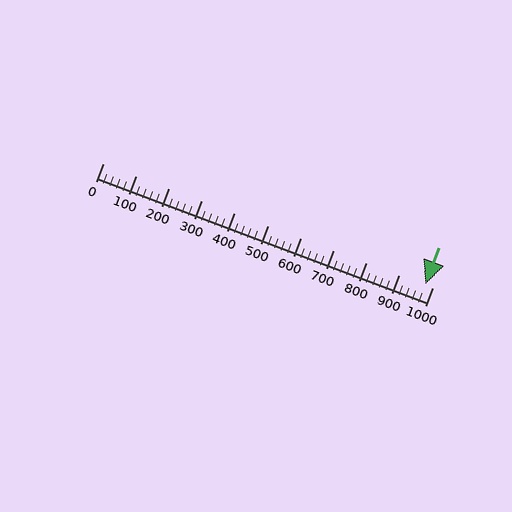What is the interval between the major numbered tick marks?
The major tick marks are spaced 100 units apart.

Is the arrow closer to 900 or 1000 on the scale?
The arrow is closer to 1000.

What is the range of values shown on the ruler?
The ruler shows values from 0 to 1000.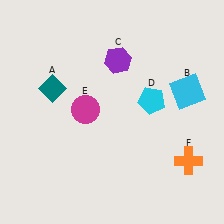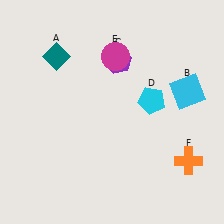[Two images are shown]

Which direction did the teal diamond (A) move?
The teal diamond (A) moved up.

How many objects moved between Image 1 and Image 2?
2 objects moved between the two images.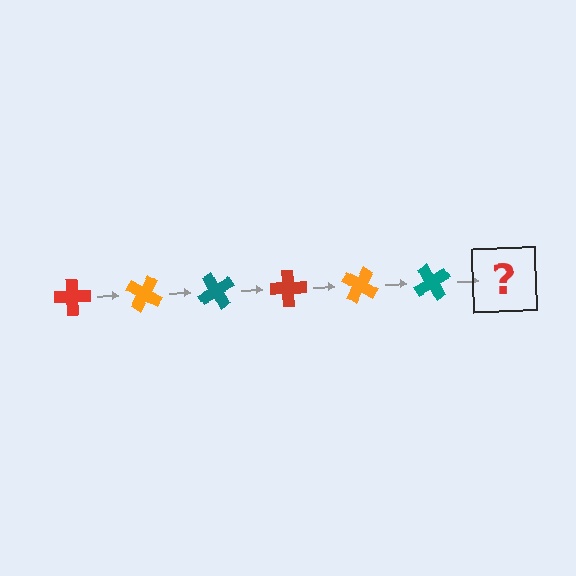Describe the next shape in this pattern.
It should be a red cross, rotated 180 degrees from the start.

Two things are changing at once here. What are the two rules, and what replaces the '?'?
The two rules are that it rotates 30 degrees each step and the color cycles through red, orange, and teal. The '?' should be a red cross, rotated 180 degrees from the start.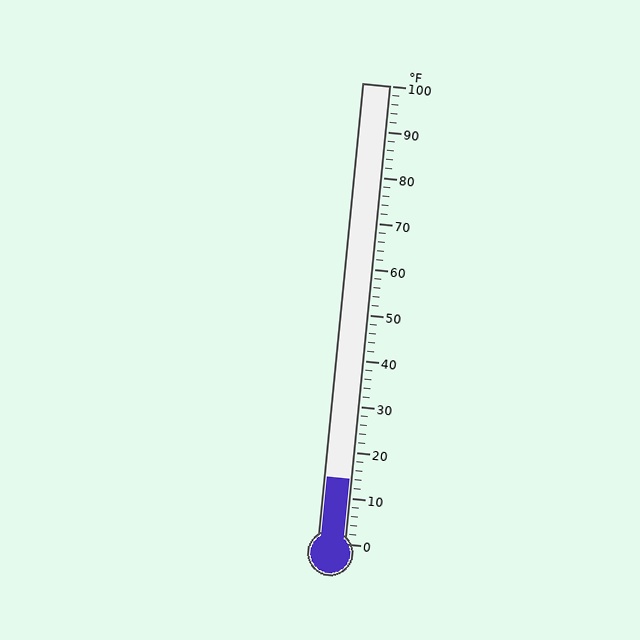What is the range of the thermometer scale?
The thermometer scale ranges from 0°F to 100°F.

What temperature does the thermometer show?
The thermometer shows approximately 14°F.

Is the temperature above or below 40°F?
The temperature is below 40°F.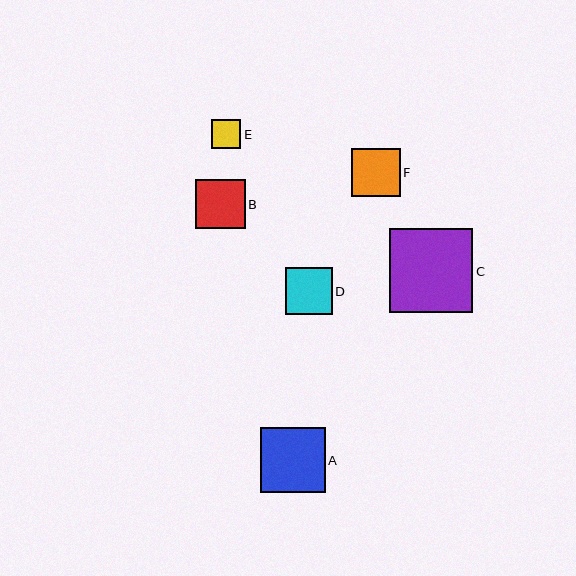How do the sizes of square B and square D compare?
Square B and square D are approximately the same size.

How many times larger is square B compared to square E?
Square B is approximately 1.7 times the size of square E.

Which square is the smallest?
Square E is the smallest with a size of approximately 29 pixels.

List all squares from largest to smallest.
From largest to smallest: C, A, B, F, D, E.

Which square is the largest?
Square C is the largest with a size of approximately 83 pixels.